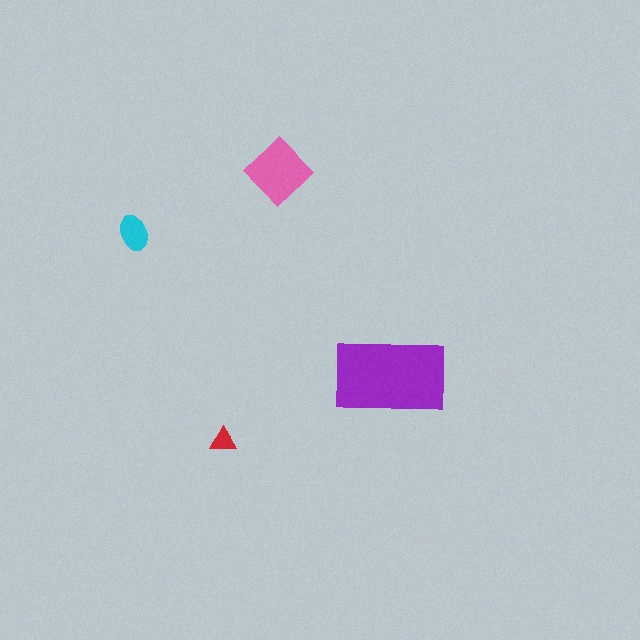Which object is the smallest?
The red triangle.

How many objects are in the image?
There are 4 objects in the image.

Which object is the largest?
The purple rectangle.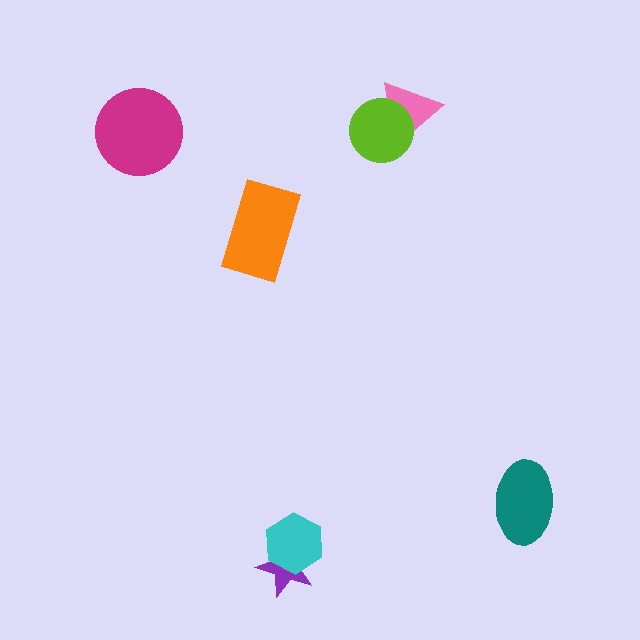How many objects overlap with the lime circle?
1 object overlaps with the lime circle.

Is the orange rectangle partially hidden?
No, no other shape covers it.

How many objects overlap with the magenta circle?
0 objects overlap with the magenta circle.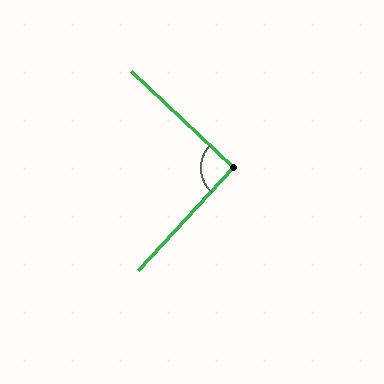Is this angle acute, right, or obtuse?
It is approximately a right angle.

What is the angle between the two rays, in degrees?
Approximately 90 degrees.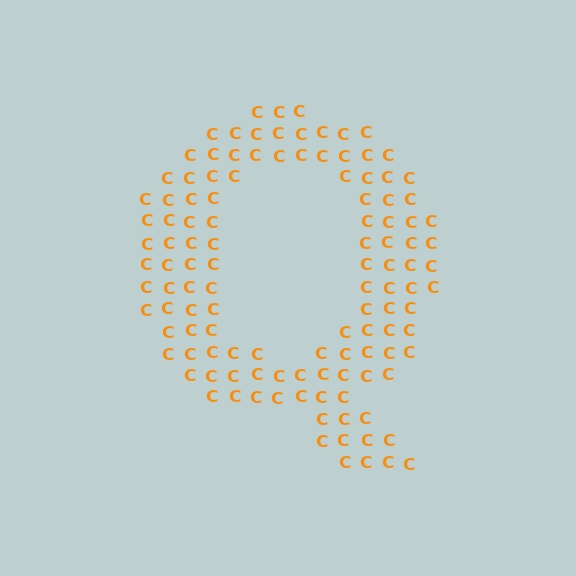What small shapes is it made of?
It is made of small letter C's.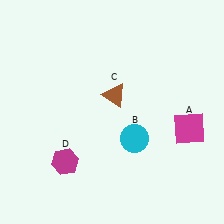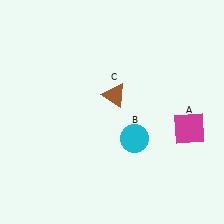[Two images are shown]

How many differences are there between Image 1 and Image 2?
There is 1 difference between the two images.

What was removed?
The magenta hexagon (D) was removed in Image 2.